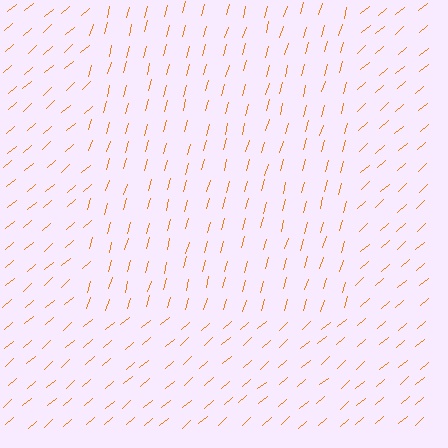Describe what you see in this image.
The image is filled with small orange line segments. A rectangle region in the image has lines oriented differently from the surrounding lines, creating a visible texture boundary.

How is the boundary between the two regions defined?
The boundary is defined purely by a change in line orientation (approximately 34 degrees difference). All lines are the same color and thickness.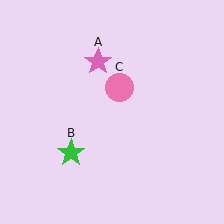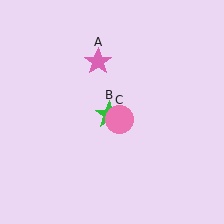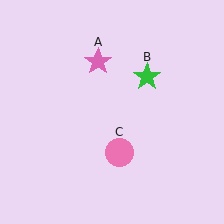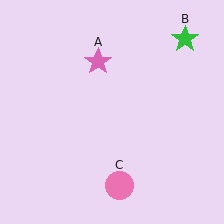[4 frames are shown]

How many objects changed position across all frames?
2 objects changed position: green star (object B), pink circle (object C).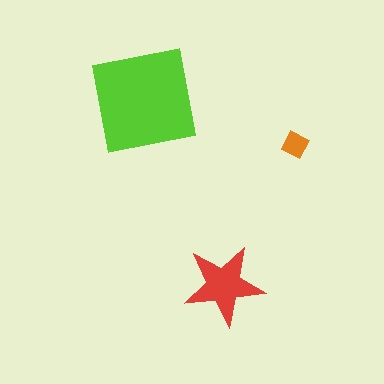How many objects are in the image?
There are 3 objects in the image.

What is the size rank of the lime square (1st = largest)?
1st.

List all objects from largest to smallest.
The lime square, the red star, the orange diamond.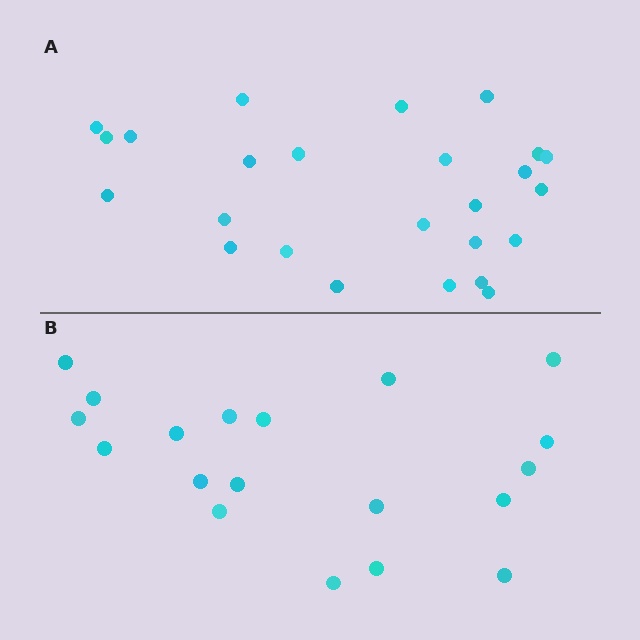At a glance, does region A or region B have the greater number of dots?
Region A (the top region) has more dots.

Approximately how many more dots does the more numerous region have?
Region A has about 6 more dots than region B.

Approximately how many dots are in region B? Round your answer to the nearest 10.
About 20 dots. (The exact count is 19, which rounds to 20.)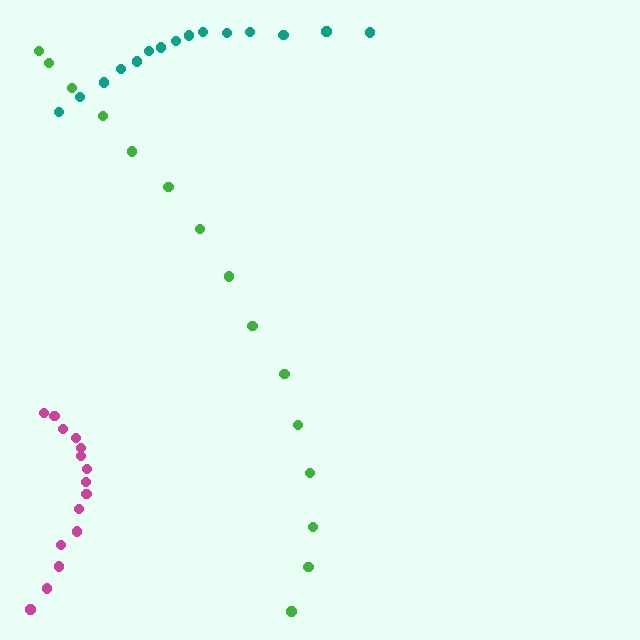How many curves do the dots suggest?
There are 3 distinct paths.